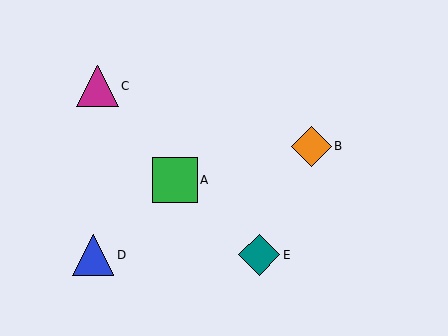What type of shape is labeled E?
Shape E is a teal diamond.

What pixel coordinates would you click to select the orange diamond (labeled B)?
Click at (312, 146) to select the orange diamond B.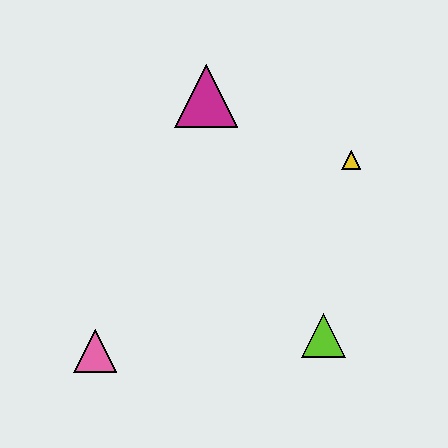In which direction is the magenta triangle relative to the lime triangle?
The magenta triangle is above the lime triangle.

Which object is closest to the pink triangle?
The lime triangle is closest to the pink triangle.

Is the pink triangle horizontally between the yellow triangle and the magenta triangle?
No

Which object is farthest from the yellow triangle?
The pink triangle is farthest from the yellow triangle.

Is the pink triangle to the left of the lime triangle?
Yes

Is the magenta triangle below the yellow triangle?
No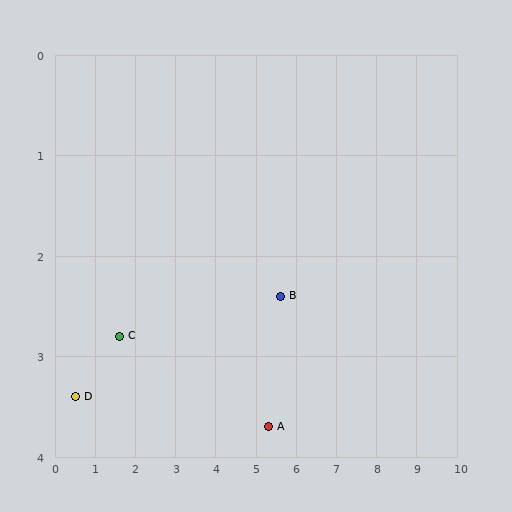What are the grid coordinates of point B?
Point B is at approximately (5.6, 2.4).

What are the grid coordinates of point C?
Point C is at approximately (1.6, 2.8).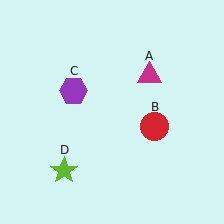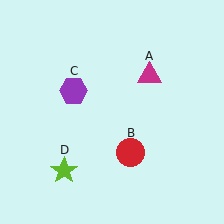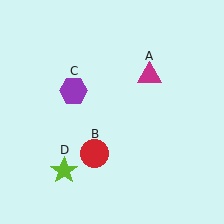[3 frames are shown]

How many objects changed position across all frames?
1 object changed position: red circle (object B).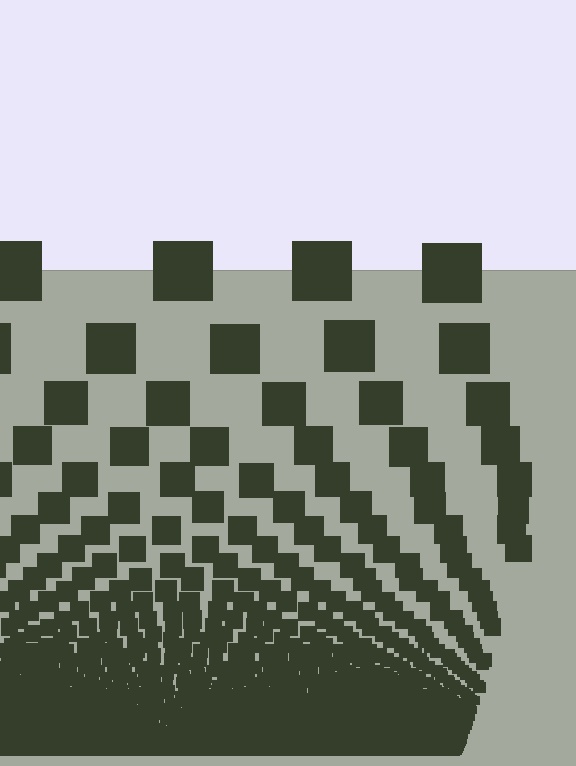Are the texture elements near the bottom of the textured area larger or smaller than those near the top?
Smaller. The gradient is inverted — elements near the bottom are smaller and denser.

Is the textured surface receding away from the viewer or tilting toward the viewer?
The surface appears to tilt toward the viewer. Texture elements get larger and sparser toward the top.